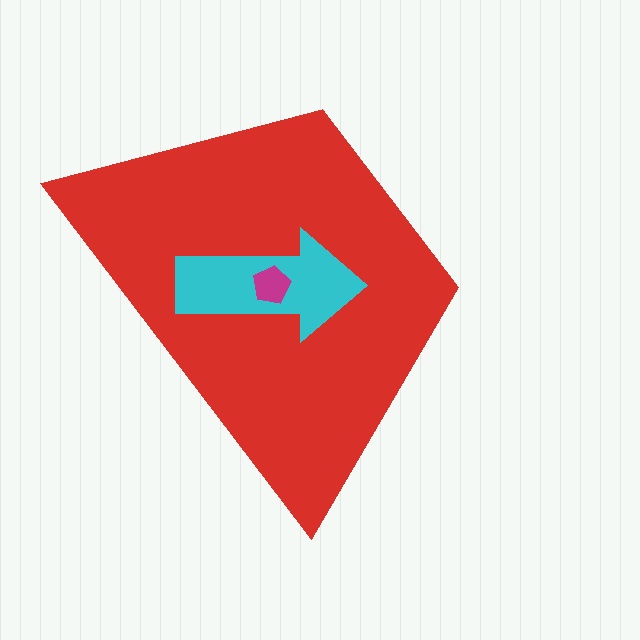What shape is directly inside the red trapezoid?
The cyan arrow.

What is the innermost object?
The magenta pentagon.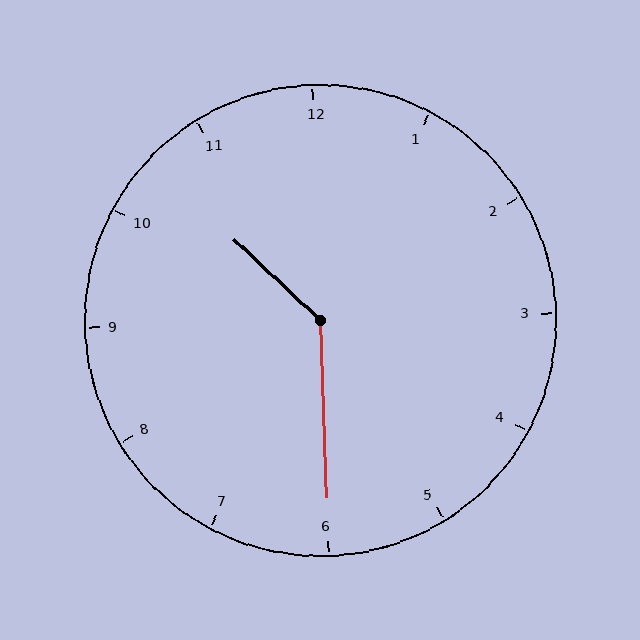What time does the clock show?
10:30.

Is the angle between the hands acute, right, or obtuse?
It is obtuse.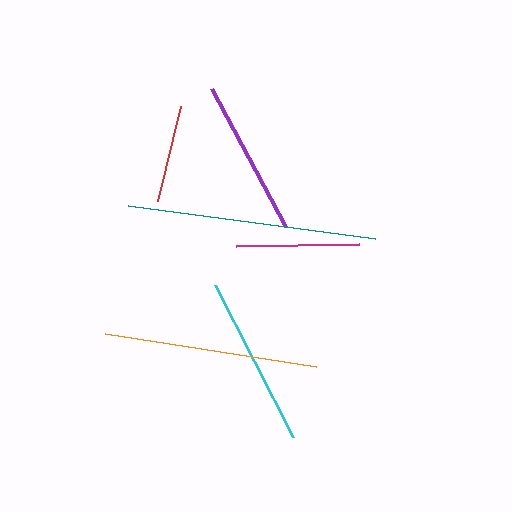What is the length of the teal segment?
The teal segment is approximately 250 pixels long.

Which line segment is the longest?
The teal line is the longest at approximately 250 pixels.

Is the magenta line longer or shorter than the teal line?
The teal line is longer than the magenta line.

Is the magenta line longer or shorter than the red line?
The magenta line is longer than the red line.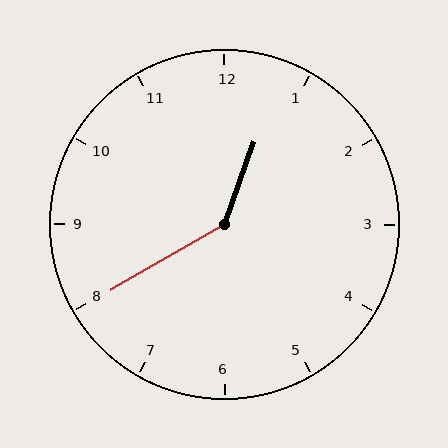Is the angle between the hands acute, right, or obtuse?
It is obtuse.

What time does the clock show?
12:40.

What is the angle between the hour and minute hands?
Approximately 140 degrees.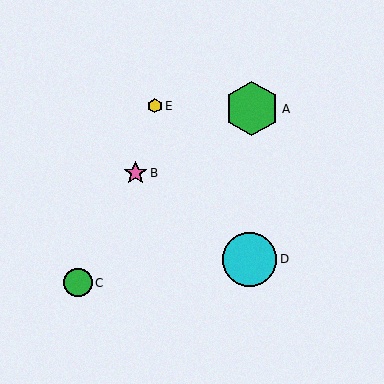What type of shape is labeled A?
Shape A is a green hexagon.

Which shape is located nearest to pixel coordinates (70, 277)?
The green circle (labeled C) at (78, 283) is nearest to that location.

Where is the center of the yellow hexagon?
The center of the yellow hexagon is at (155, 106).